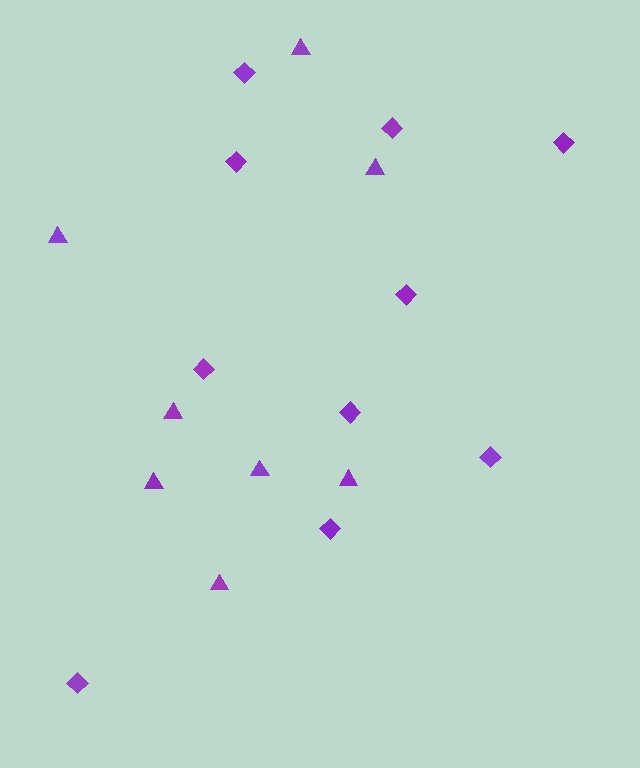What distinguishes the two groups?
There are 2 groups: one group of diamonds (10) and one group of triangles (8).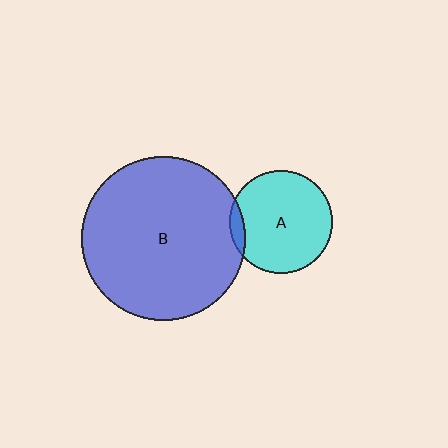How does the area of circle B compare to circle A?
Approximately 2.5 times.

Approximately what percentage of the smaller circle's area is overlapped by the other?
Approximately 5%.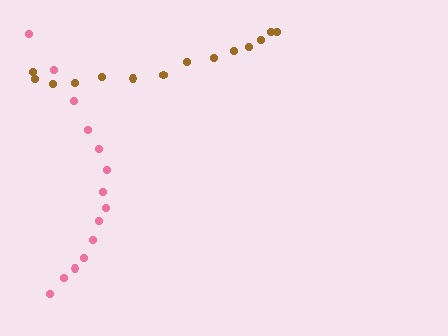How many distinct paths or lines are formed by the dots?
There are 2 distinct paths.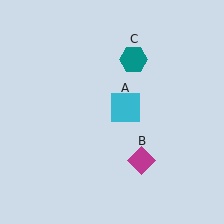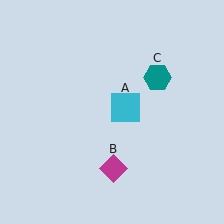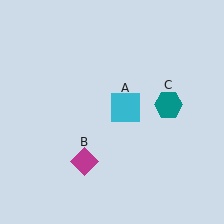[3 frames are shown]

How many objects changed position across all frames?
2 objects changed position: magenta diamond (object B), teal hexagon (object C).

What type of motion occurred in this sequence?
The magenta diamond (object B), teal hexagon (object C) rotated clockwise around the center of the scene.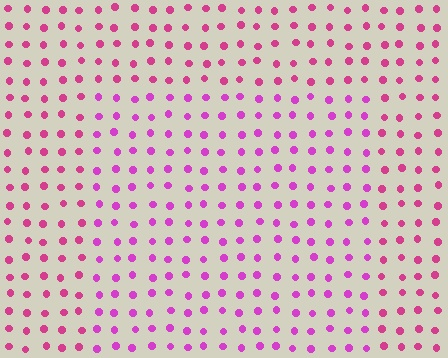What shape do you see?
I see a rectangle.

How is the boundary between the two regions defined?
The boundary is defined purely by a slight shift in hue (about 25 degrees). Spacing, size, and orientation are identical on both sides.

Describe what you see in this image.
The image is filled with small magenta elements in a uniform arrangement. A rectangle-shaped region is visible where the elements are tinted to a slightly different hue, forming a subtle color boundary.